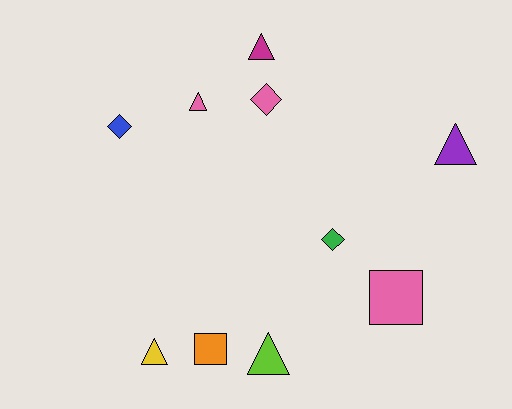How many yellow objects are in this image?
There is 1 yellow object.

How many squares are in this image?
There are 2 squares.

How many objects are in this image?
There are 10 objects.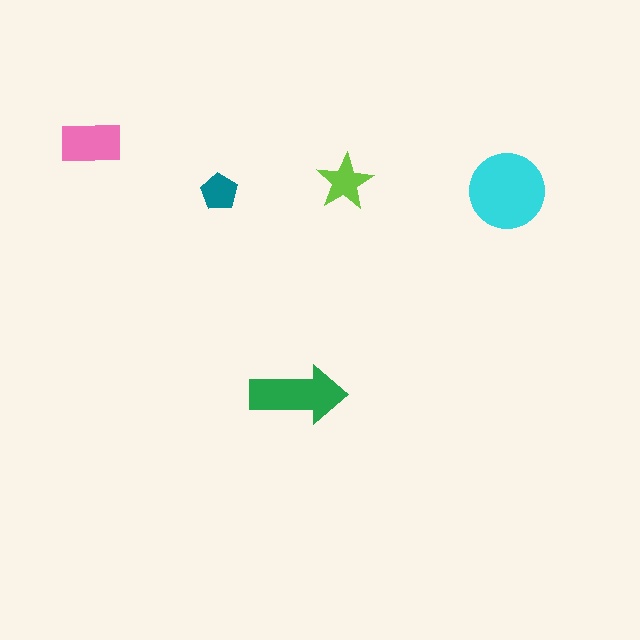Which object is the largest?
The cyan circle.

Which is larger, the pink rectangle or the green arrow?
The green arrow.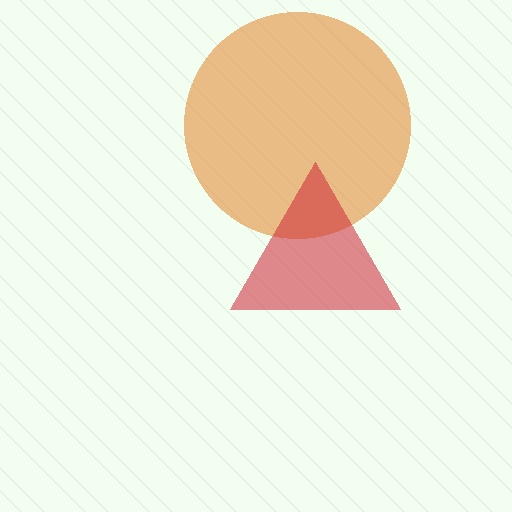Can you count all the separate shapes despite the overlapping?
Yes, there are 2 separate shapes.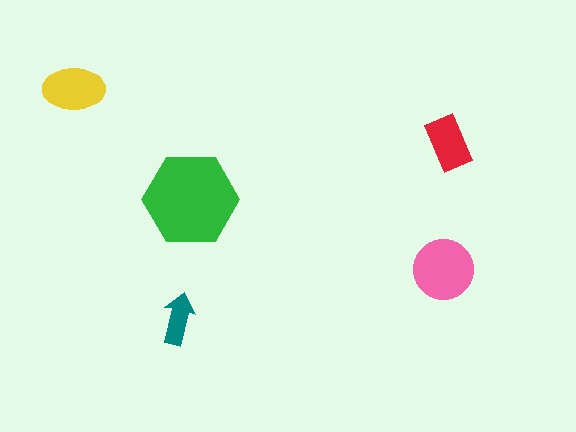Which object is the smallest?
The teal arrow.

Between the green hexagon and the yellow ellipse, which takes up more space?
The green hexagon.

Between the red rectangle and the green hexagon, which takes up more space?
The green hexagon.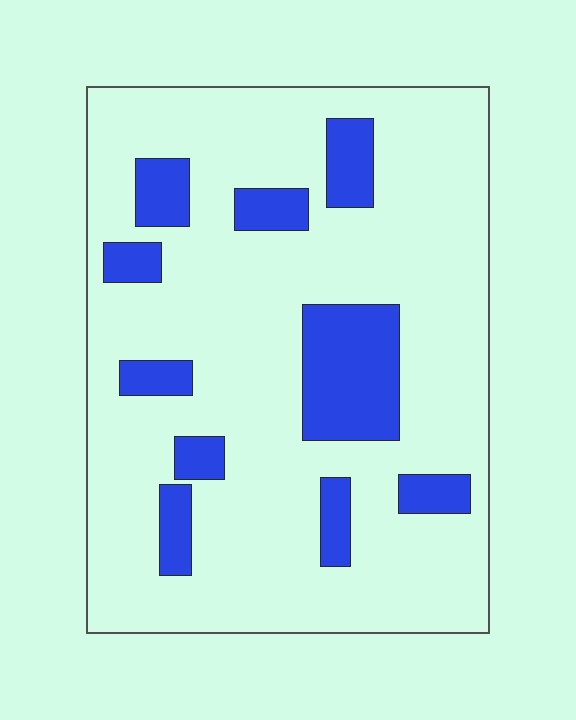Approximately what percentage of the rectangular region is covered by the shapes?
Approximately 20%.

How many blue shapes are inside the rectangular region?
10.